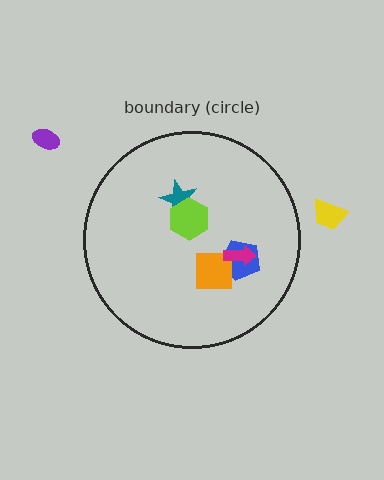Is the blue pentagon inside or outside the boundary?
Inside.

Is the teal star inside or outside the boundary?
Inside.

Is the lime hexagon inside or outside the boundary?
Inside.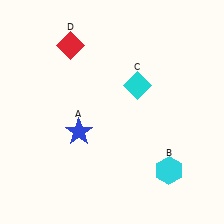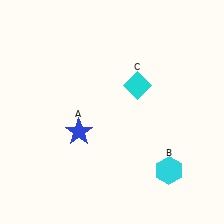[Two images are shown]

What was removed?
The red diamond (D) was removed in Image 2.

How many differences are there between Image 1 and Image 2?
There is 1 difference between the two images.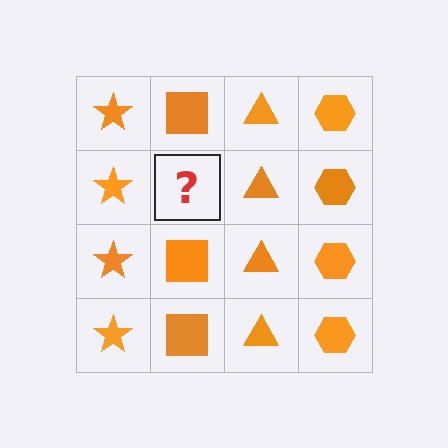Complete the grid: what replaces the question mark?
The question mark should be replaced with an orange square.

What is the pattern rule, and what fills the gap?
The rule is that each column has a consistent shape. The gap should be filled with an orange square.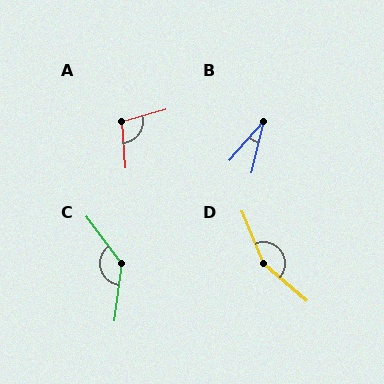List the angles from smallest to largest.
B (27°), A (101°), C (135°), D (153°).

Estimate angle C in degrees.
Approximately 135 degrees.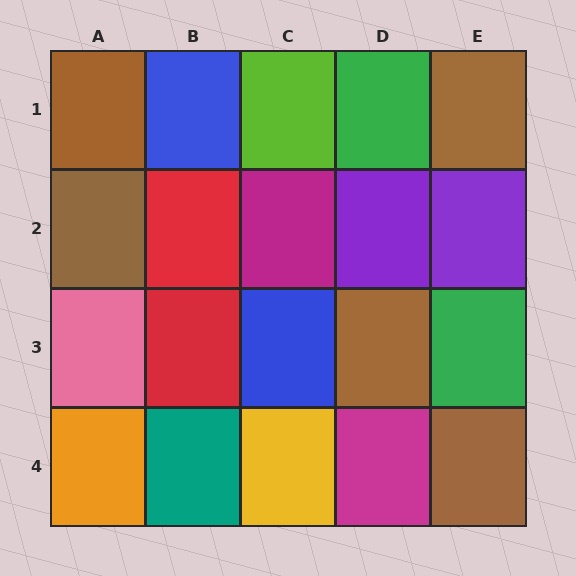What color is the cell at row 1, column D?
Green.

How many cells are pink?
1 cell is pink.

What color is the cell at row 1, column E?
Brown.